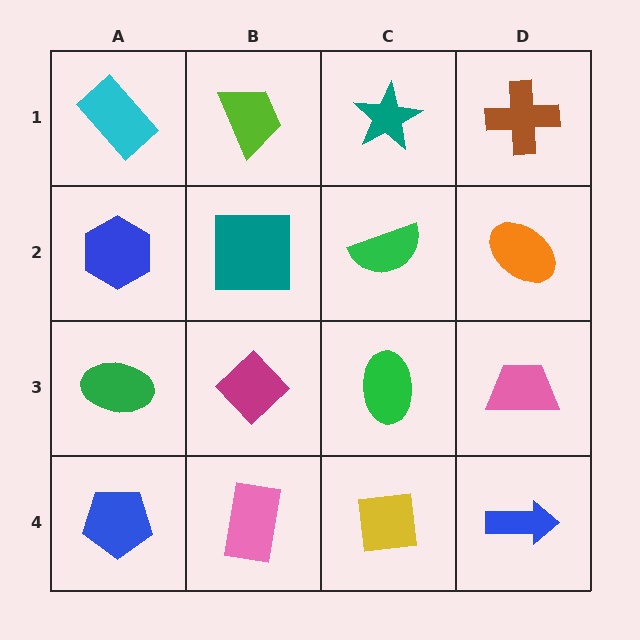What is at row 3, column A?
A green ellipse.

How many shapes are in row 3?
4 shapes.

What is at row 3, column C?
A green ellipse.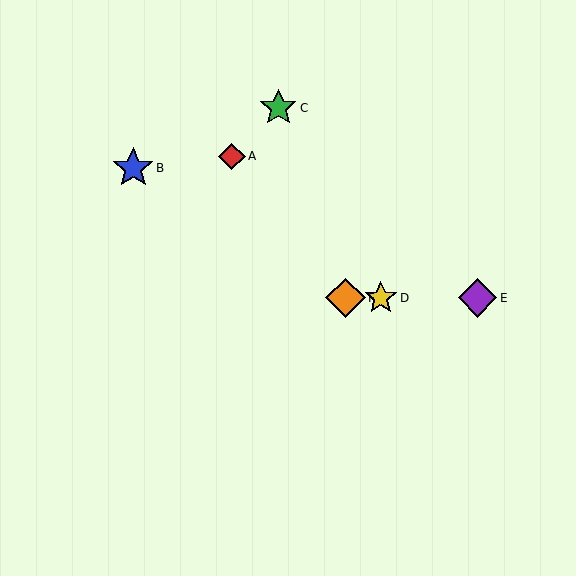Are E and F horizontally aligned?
Yes, both are at y≈298.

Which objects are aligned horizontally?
Objects D, E, F are aligned horizontally.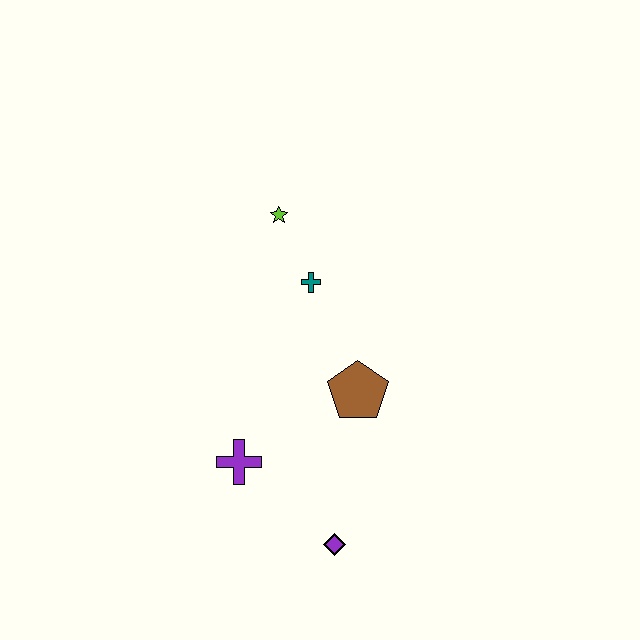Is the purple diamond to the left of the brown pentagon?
Yes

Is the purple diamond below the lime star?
Yes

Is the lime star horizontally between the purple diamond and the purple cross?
Yes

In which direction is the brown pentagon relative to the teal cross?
The brown pentagon is below the teal cross.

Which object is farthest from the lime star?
The purple diamond is farthest from the lime star.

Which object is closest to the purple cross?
The purple diamond is closest to the purple cross.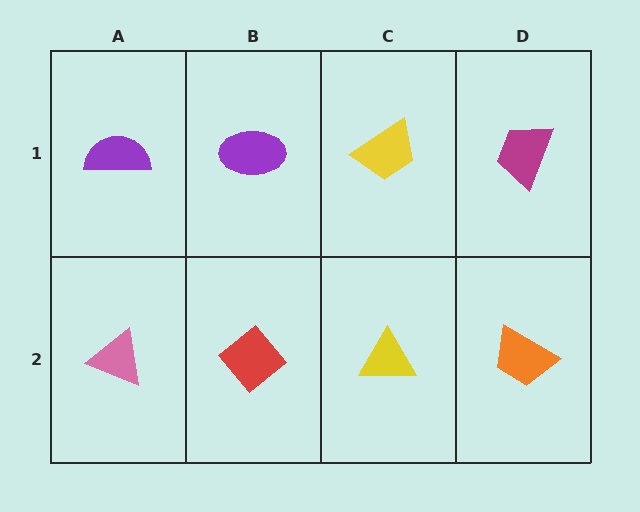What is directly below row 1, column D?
An orange trapezoid.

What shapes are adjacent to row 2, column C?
A yellow trapezoid (row 1, column C), a red diamond (row 2, column B), an orange trapezoid (row 2, column D).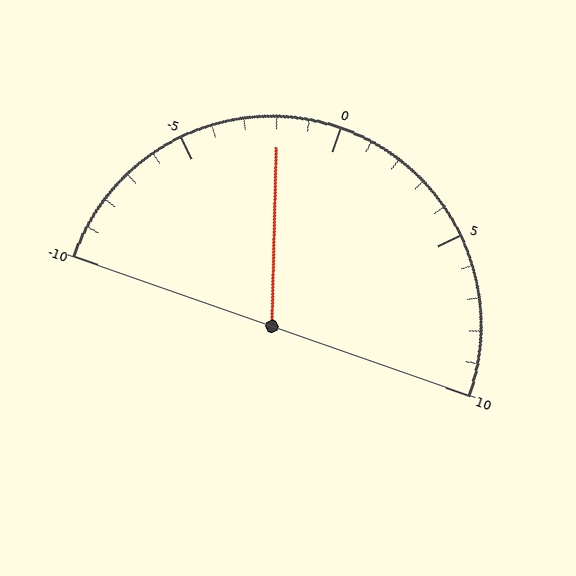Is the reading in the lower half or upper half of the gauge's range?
The reading is in the lower half of the range (-10 to 10).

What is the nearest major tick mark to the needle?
The nearest major tick mark is 0.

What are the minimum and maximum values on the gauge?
The gauge ranges from -10 to 10.